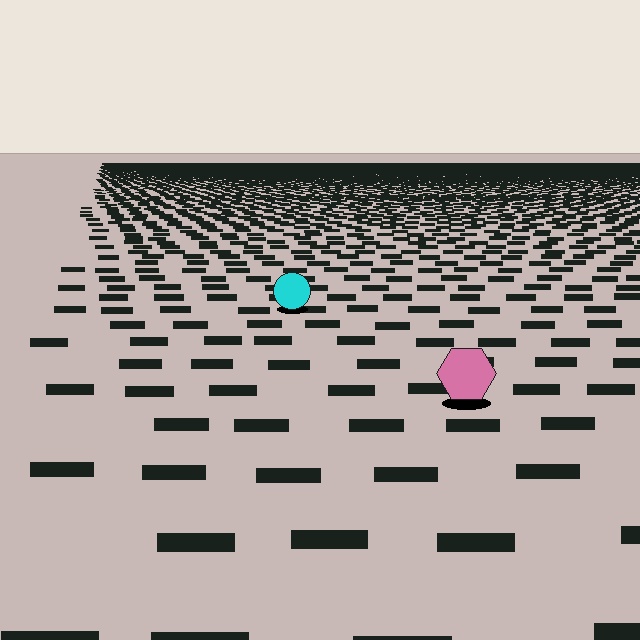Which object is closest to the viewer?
The pink hexagon is closest. The texture marks near it are larger and more spread out.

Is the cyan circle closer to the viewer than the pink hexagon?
No. The pink hexagon is closer — you can tell from the texture gradient: the ground texture is coarser near it.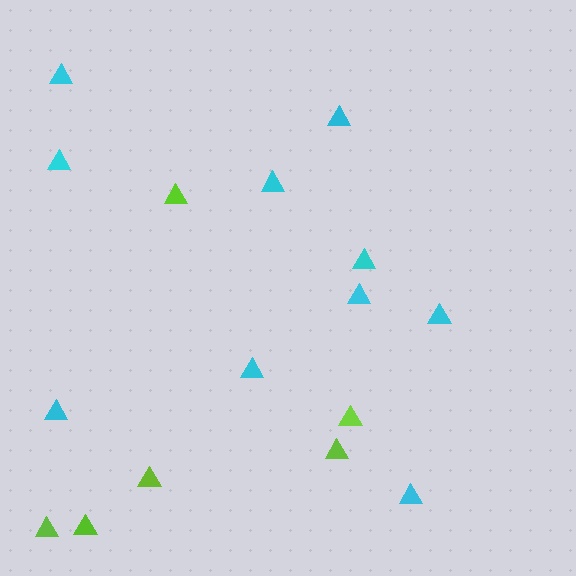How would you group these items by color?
There are 2 groups: one group of lime triangles (6) and one group of cyan triangles (10).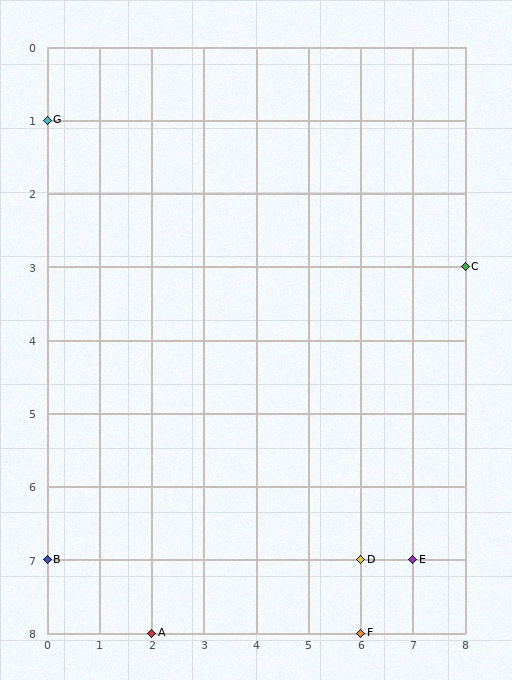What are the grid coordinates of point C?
Point C is at grid coordinates (8, 3).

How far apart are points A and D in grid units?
Points A and D are 4 columns and 1 row apart (about 4.1 grid units diagonally).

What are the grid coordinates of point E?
Point E is at grid coordinates (7, 7).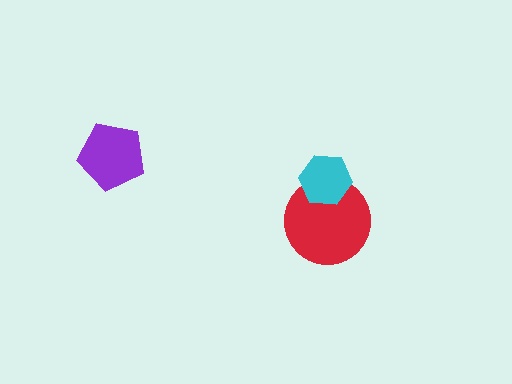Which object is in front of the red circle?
The cyan hexagon is in front of the red circle.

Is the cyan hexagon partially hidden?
No, no other shape covers it.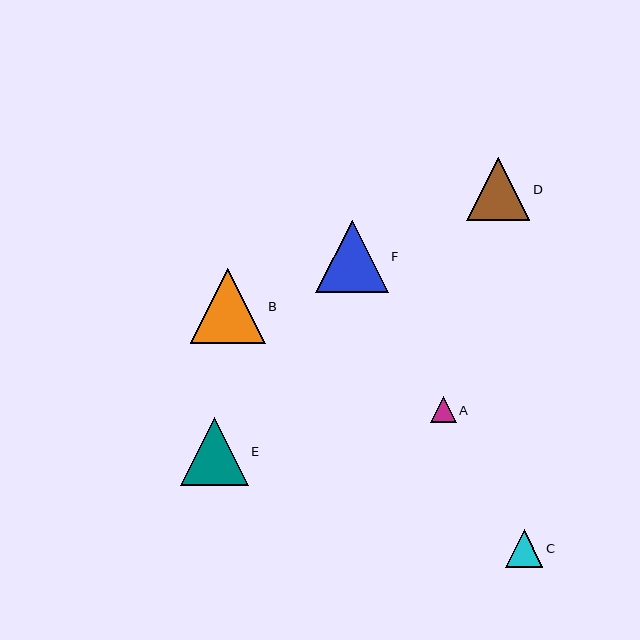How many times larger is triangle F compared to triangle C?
Triangle F is approximately 1.9 times the size of triangle C.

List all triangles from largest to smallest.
From largest to smallest: B, F, E, D, C, A.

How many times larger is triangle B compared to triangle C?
Triangle B is approximately 2.0 times the size of triangle C.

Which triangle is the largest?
Triangle B is the largest with a size of approximately 75 pixels.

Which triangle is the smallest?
Triangle A is the smallest with a size of approximately 26 pixels.